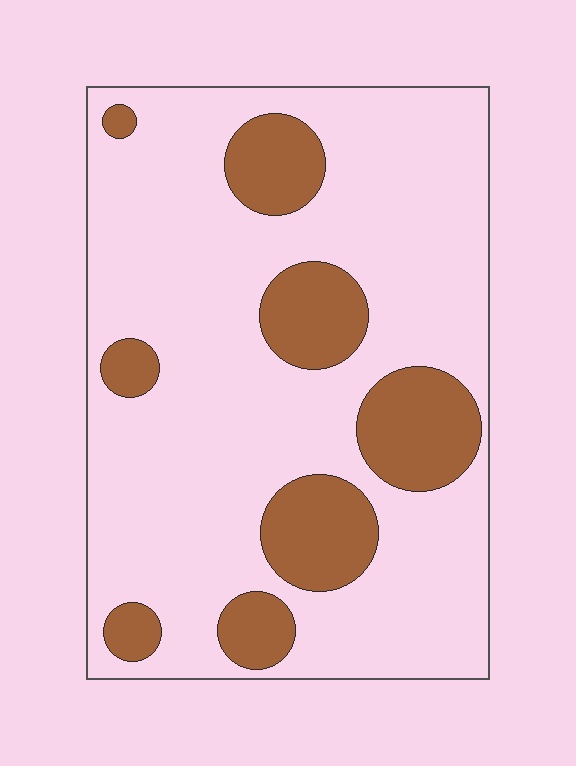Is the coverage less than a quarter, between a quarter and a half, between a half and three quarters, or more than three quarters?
Less than a quarter.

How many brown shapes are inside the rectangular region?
8.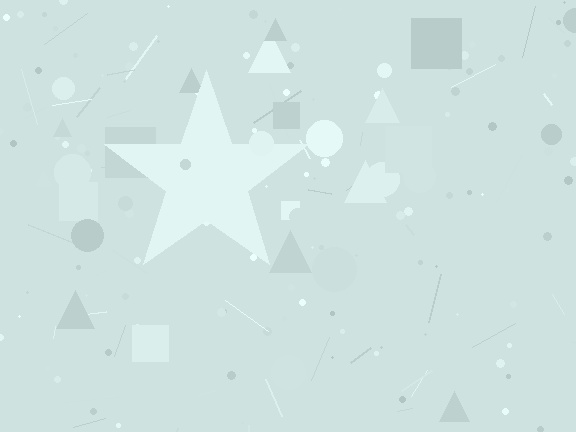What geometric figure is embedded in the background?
A star is embedded in the background.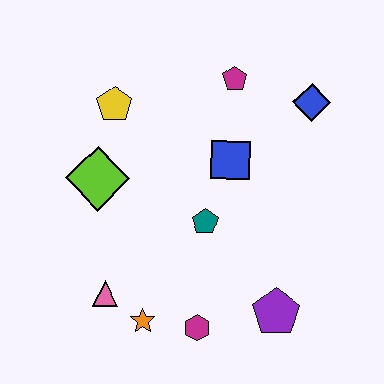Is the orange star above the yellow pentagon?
No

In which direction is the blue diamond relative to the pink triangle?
The blue diamond is to the right of the pink triangle.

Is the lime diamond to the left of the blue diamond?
Yes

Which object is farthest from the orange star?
The blue diamond is farthest from the orange star.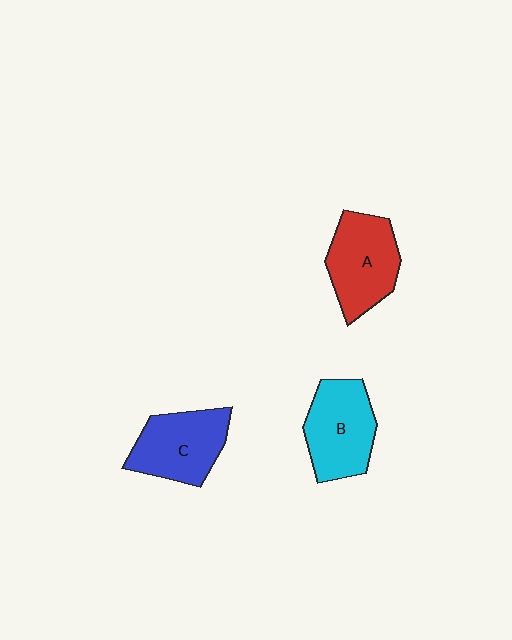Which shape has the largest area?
Shape B (cyan).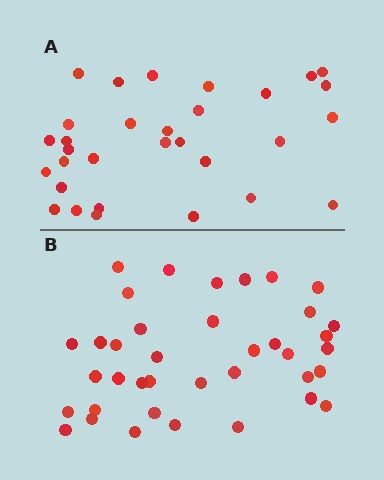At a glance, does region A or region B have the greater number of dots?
Region B (the bottom region) has more dots.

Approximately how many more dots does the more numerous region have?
Region B has roughly 8 or so more dots than region A.